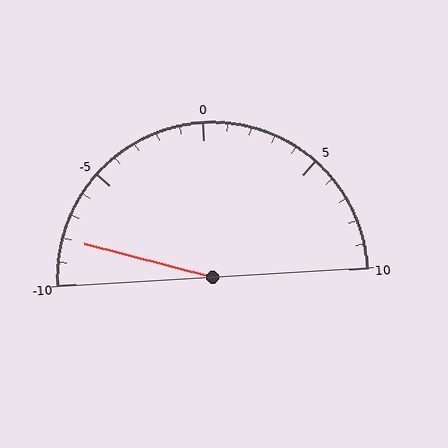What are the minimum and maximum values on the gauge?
The gauge ranges from -10 to 10.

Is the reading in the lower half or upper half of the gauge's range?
The reading is in the lower half of the range (-10 to 10).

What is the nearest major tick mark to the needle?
The nearest major tick mark is -10.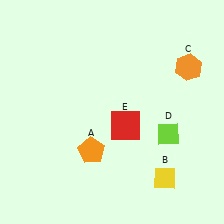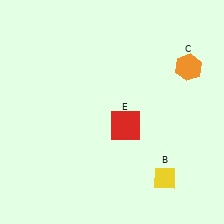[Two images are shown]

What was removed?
The orange pentagon (A), the lime diamond (D) were removed in Image 2.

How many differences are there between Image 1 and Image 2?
There are 2 differences between the two images.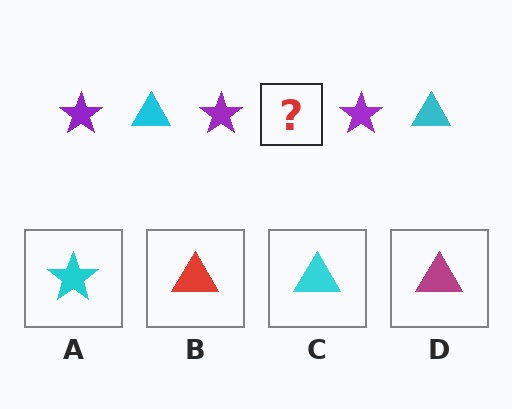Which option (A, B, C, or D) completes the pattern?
C.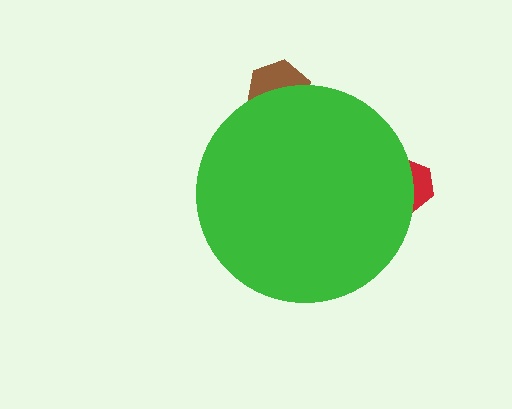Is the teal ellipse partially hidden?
Yes, the teal ellipse is partially hidden behind the green circle.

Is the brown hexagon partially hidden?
Yes, the brown hexagon is partially hidden behind the green circle.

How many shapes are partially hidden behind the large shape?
3 shapes are partially hidden.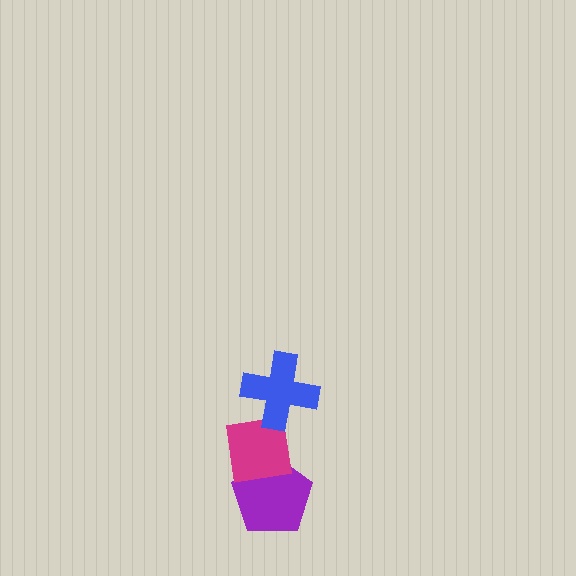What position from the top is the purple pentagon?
The purple pentagon is 3rd from the top.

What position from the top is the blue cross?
The blue cross is 1st from the top.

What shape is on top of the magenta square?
The blue cross is on top of the magenta square.